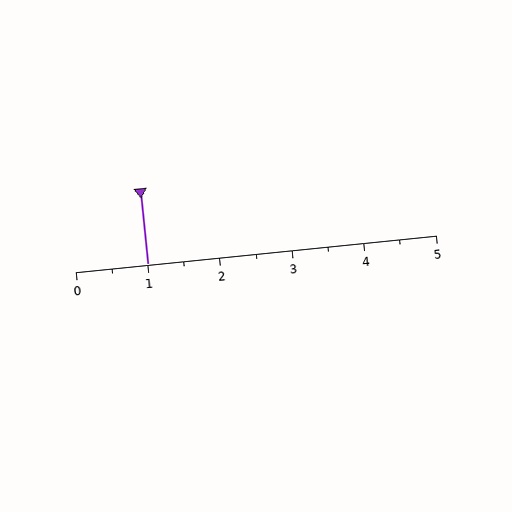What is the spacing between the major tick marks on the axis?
The major ticks are spaced 1 apart.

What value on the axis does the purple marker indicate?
The marker indicates approximately 1.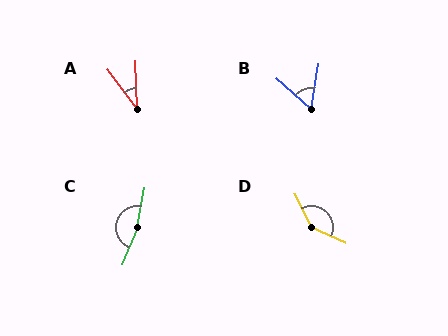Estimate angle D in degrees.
Approximately 140 degrees.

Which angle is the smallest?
A, at approximately 34 degrees.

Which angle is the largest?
C, at approximately 167 degrees.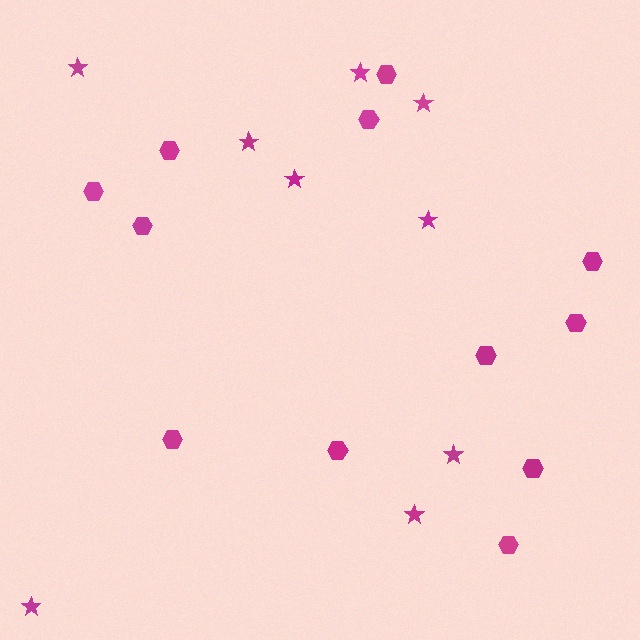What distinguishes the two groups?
There are 2 groups: one group of stars (9) and one group of hexagons (12).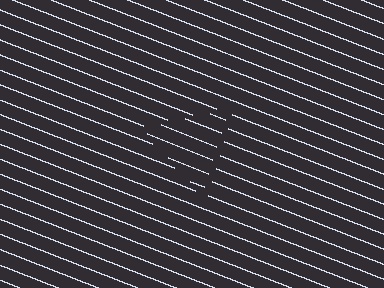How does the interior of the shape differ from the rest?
The interior of the shape contains the same grating, shifted by half a period — the contour is defined by the phase discontinuity where line-ends from the inner and outer gratings abut.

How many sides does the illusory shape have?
3 sides — the line-ends trace a triangle.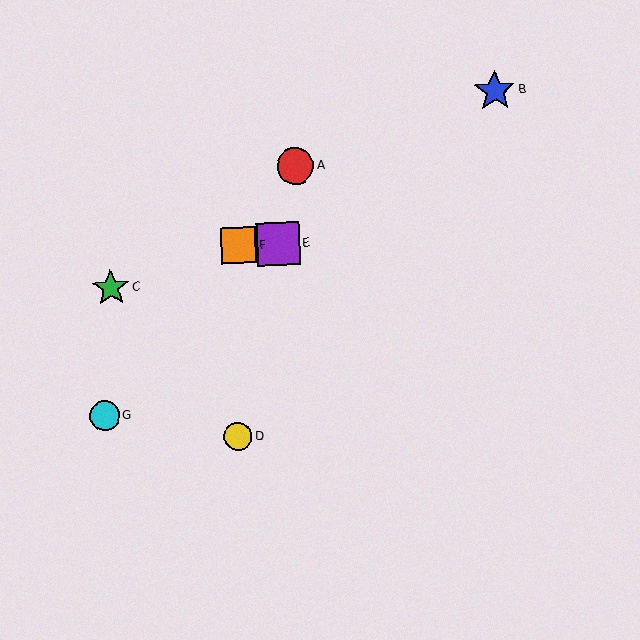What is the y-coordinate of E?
Object E is at y≈244.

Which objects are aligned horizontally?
Objects E, F are aligned horizontally.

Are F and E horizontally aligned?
Yes, both are at y≈246.